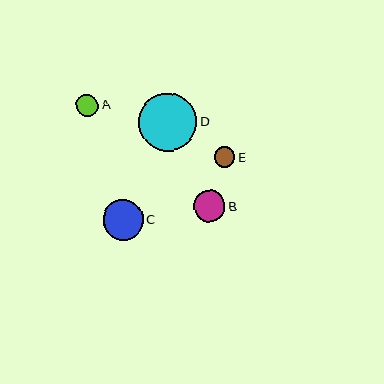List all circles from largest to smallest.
From largest to smallest: D, C, B, A, E.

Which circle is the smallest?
Circle E is the smallest with a size of approximately 20 pixels.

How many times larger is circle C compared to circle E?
Circle C is approximately 2.0 times the size of circle E.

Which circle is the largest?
Circle D is the largest with a size of approximately 58 pixels.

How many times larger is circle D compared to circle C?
Circle D is approximately 1.5 times the size of circle C.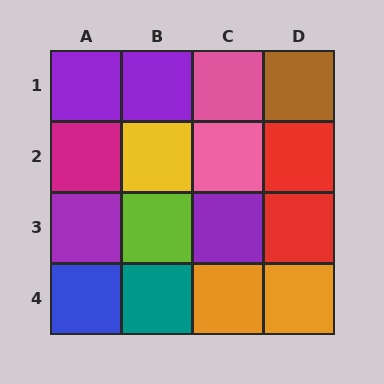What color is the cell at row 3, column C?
Purple.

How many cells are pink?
2 cells are pink.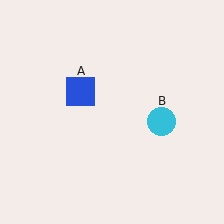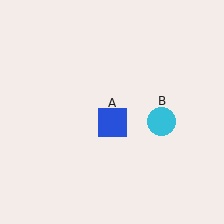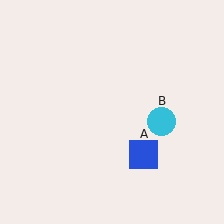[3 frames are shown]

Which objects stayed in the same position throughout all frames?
Cyan circle (object B) remained stationary.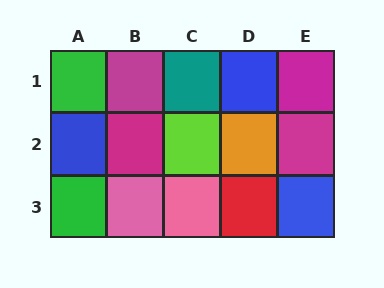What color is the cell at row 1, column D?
Blue.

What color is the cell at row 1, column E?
Magenta.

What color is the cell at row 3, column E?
Blue.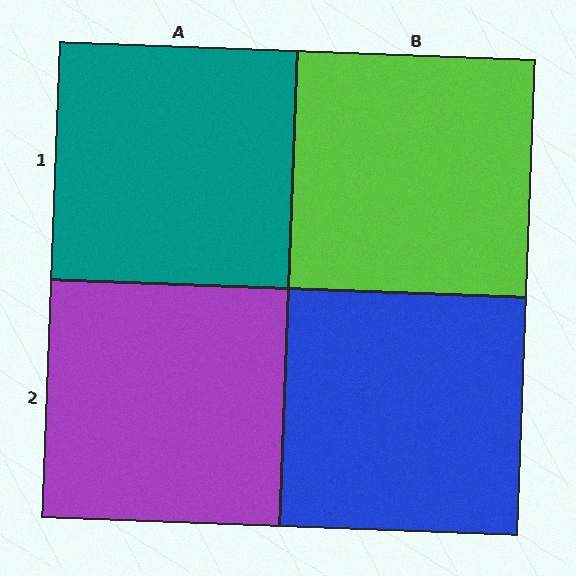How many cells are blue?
1 cell is blue.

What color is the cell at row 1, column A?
Teal.